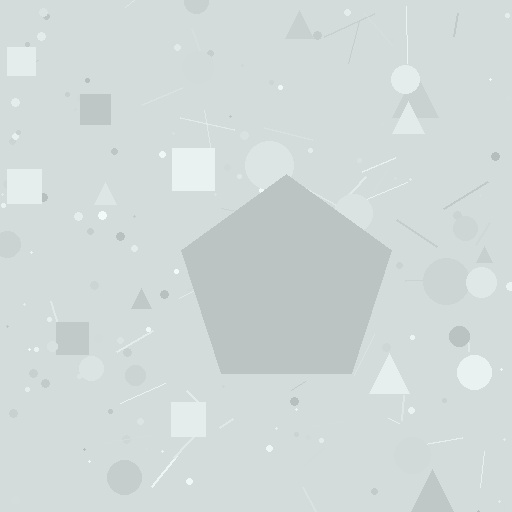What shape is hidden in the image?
A pentagon is hidden in the image.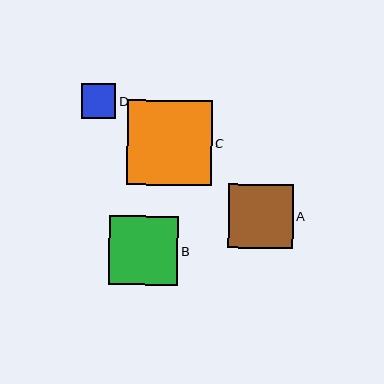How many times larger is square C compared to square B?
Square C is approximately 1.2 times the size of square B.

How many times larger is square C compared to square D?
Square C is approximately 2.4 times the size of square D.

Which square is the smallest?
Square D is the smallest with a size of approximately 35 pixels.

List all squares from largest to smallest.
From largest to smallest: C, B, A, D.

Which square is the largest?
Square C is the largest with a size of approximately 85 pixels.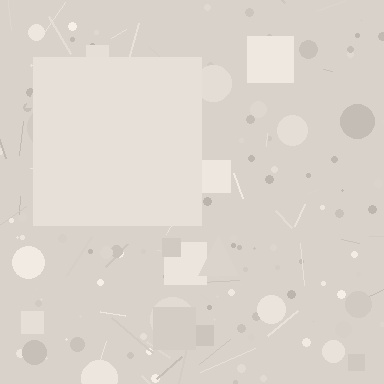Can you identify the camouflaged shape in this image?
The camouflaged shape is a square.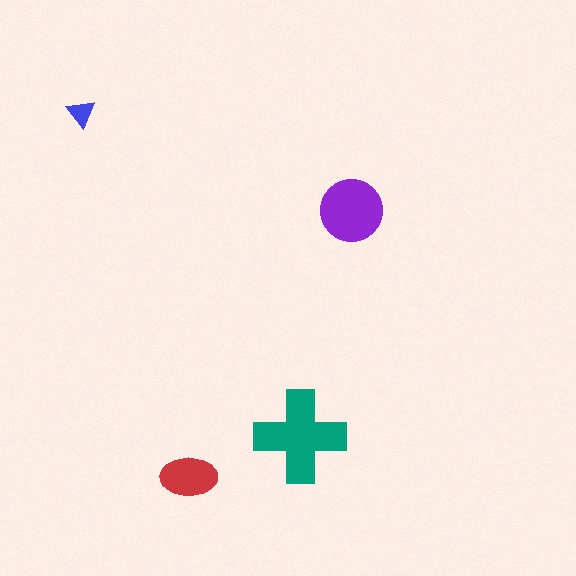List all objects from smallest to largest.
The blue triangle, the red ellipse, the purple circle, the teal cross.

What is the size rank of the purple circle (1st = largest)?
2nd.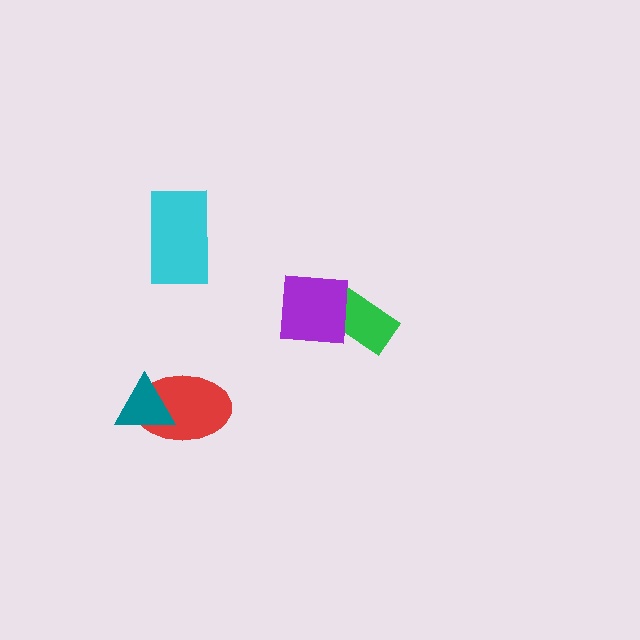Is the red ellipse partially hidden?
Yes, it is partially covered by another shape.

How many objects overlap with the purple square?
1 object overlaps with the purple square.